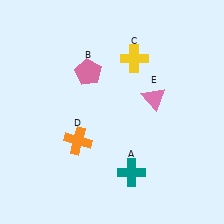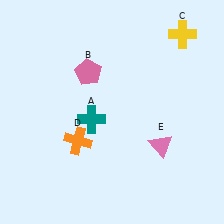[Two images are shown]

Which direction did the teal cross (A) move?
The teal cross (A) moved up.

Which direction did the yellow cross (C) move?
The yellow cross (C) moved right.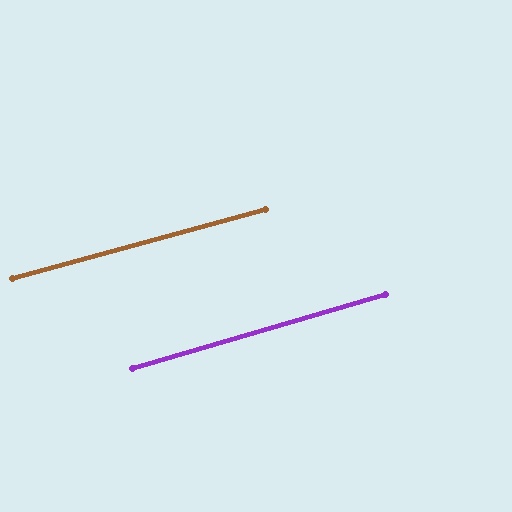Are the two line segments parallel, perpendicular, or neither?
Parallel — their directions differ by only 1.0°.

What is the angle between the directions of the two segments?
Approximately 1 degree.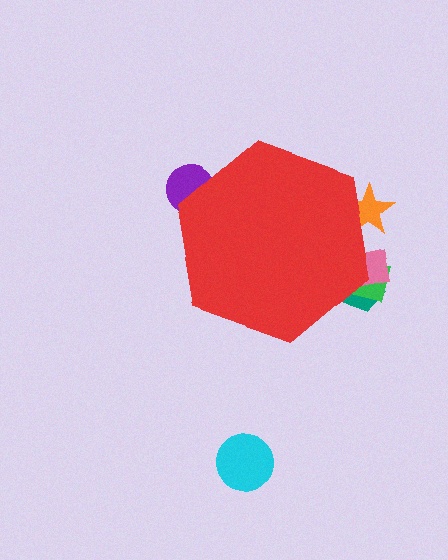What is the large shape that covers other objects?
A red hexagon.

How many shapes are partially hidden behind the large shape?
5 shapes are partially hidden.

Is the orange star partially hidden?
Yes, the orange star is partially hidden behind the red hexagon.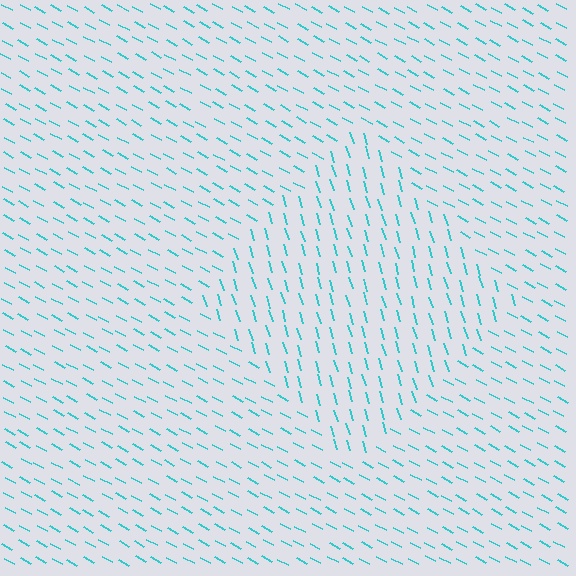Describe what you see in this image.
The image is filled with small cyan line segments. A diamond region in the image has lines oriented differently from the surrounding lines, creating a visible texture boundary.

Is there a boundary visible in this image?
Yes, there is a texture boundary formed by a change in line orientation.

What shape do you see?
I see a diamond.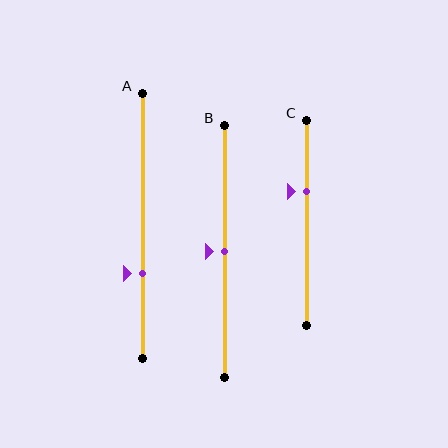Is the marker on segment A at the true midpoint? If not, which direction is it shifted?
No, the marker on segment A is shifted downward by about 18% of the segment length.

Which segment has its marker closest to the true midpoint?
Segment B has its marker closest to the true midpoint.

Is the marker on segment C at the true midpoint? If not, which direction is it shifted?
No, the marker on segment C is shifted upward by about 15% of the segment length.